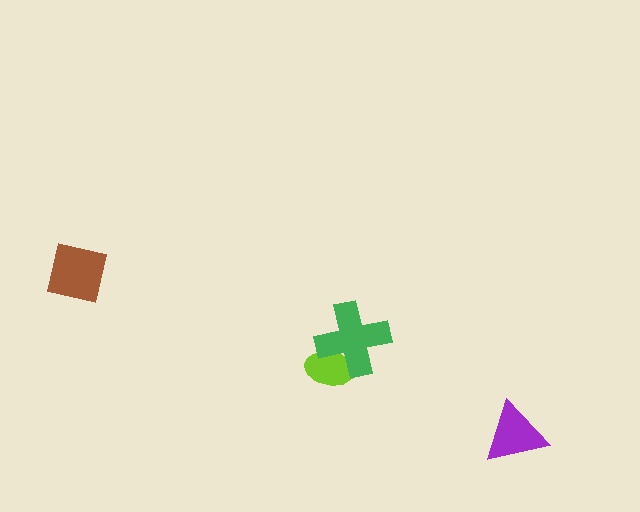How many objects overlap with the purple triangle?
0 objects overlap with the purple triangle.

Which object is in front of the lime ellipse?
The green cross is in front of the lime ellipse.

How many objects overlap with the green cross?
1 object overlaps with the green cross.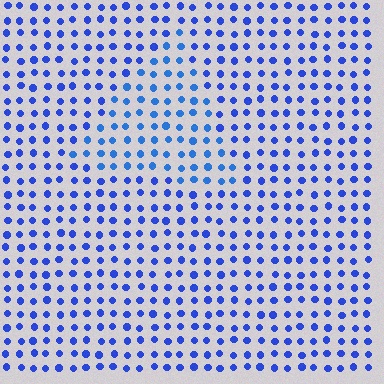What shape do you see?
I see a triangle.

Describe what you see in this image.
The image is filled with small blue elements in a uniform arrangement. A triangle-shaped region is visible where the elements are tinted to a slightly different hue, forming a subtle color boundary.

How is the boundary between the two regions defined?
The boundary is defined purely by a slight shift in hue (about 16 degrees). Spacing, size, and orientation are identical on both sides.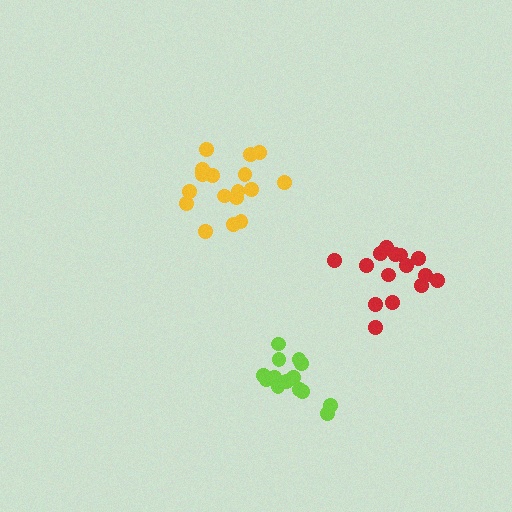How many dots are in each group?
Group 1: 17 dots, Group 2: 15 dots, Group 3: 14 dots (46 total).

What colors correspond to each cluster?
The clusters are colored: yellow, red, lime.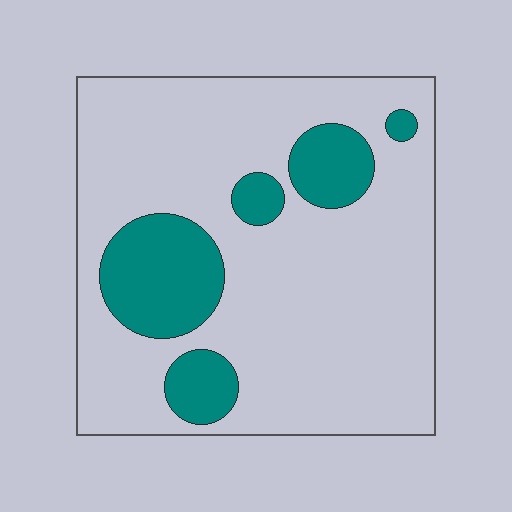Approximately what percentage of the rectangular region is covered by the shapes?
Approximately 20%.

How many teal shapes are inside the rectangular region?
5.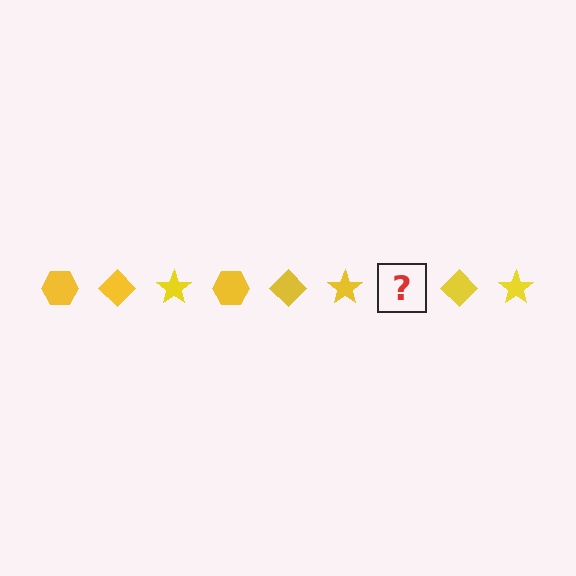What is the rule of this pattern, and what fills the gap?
The rule is that the pattern cycles through hexagon, diamond, star shapes in yellow. The gap should be filled with a yellow hexagon.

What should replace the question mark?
The question mark should be replaced with a yellow hexagon.